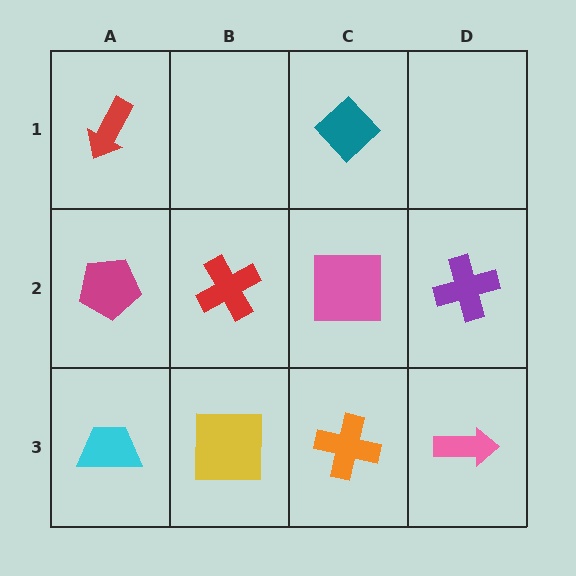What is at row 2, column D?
A purple cross.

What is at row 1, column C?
A teal diamond.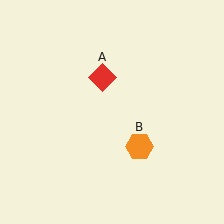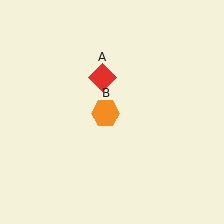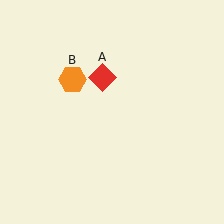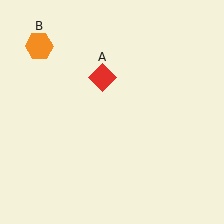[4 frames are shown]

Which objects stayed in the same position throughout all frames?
Red diamond (object A) remained stationary.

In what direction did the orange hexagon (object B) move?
The orange hexagon (object B) moved up and to the left.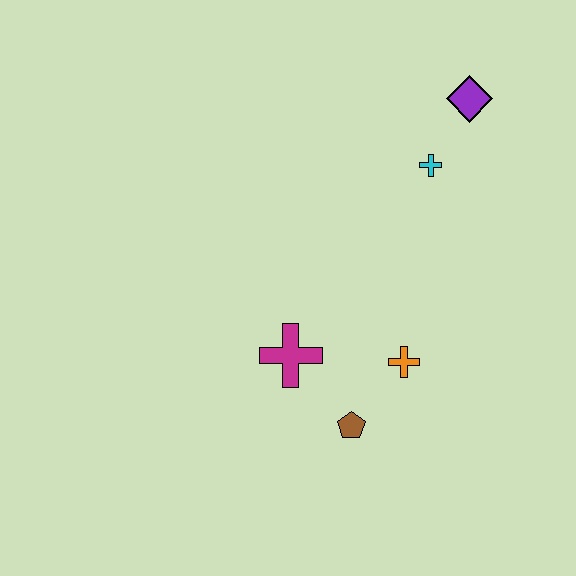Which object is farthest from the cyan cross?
The brown pentagon is farthest from the cyan cross.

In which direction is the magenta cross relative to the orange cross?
The magenta cross is to the left of the orange cross.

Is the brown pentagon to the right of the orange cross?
No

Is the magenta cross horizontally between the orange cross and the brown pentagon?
No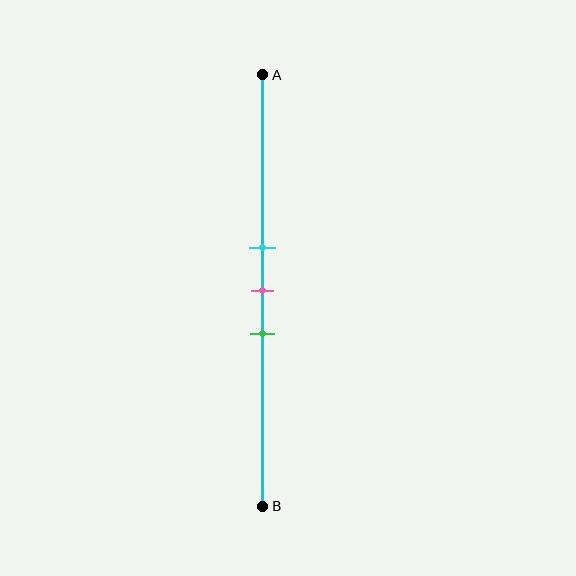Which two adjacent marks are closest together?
The cyan and pink marks are the closest adjacent pair.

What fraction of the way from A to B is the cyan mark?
The cyan mark is approximately 40% (0.4) of the way from A to B.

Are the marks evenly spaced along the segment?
Yes, the marks are approximately evenly spaced.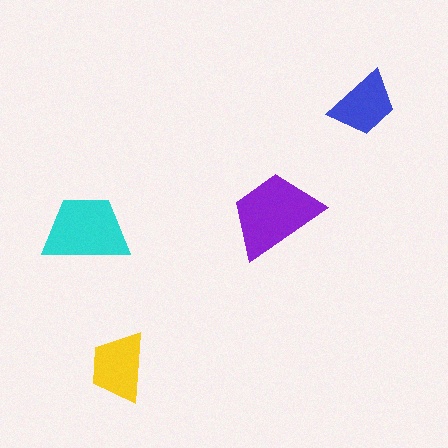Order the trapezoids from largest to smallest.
the purple one, the cyan one, the yellow one, the blue one.